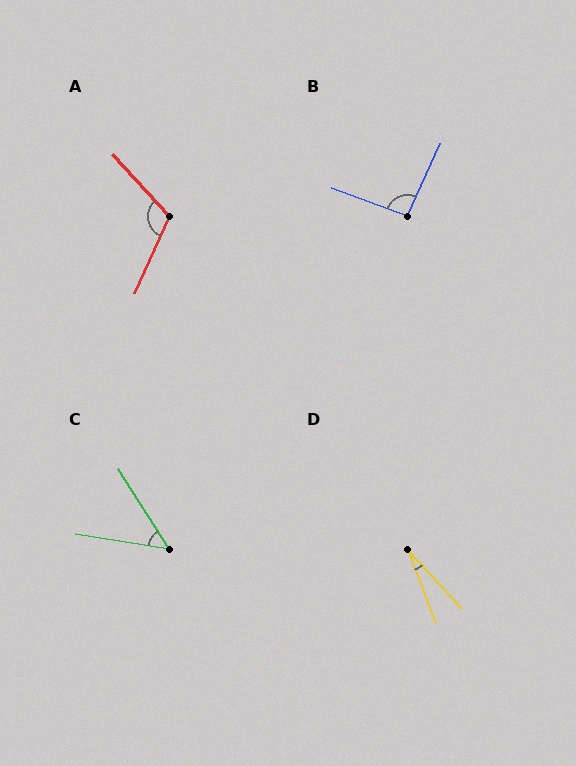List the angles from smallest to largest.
D (22°), C (49°), B (94°), A (113°).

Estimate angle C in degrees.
Approximately 49 degrees.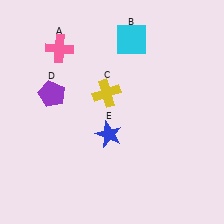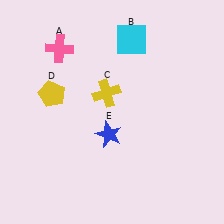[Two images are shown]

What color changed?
The pentagon (D) changed from purple in Image 1 to yellow in Image 2.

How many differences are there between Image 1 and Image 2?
There is 1 difference between the two images.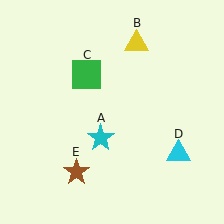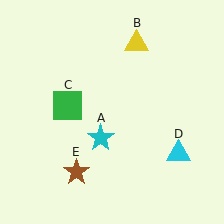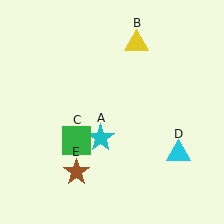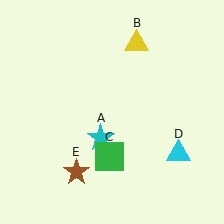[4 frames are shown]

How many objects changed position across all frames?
1 object changed position: green square (object C).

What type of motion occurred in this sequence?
The green square (object C) rotated counterclockwise around the center of the scene.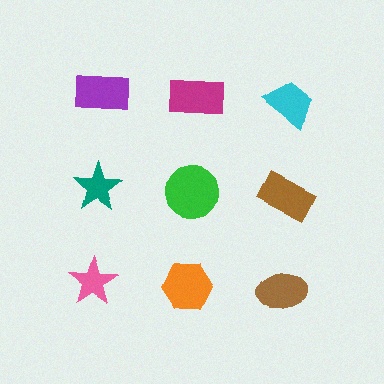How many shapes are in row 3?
3 shapes.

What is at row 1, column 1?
A purple rectangle.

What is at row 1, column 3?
A cyan trapezoid.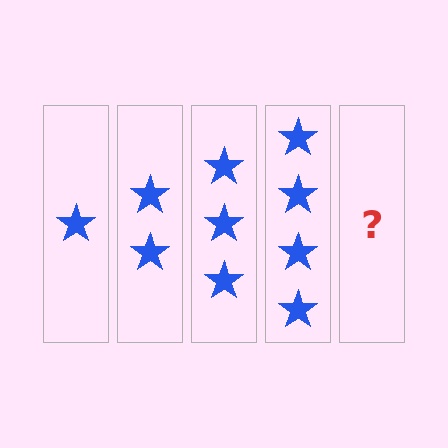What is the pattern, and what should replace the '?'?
The pattern is that each step adds one more star. The '?' should be 5 stars.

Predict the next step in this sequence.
The next step is 5 stars.